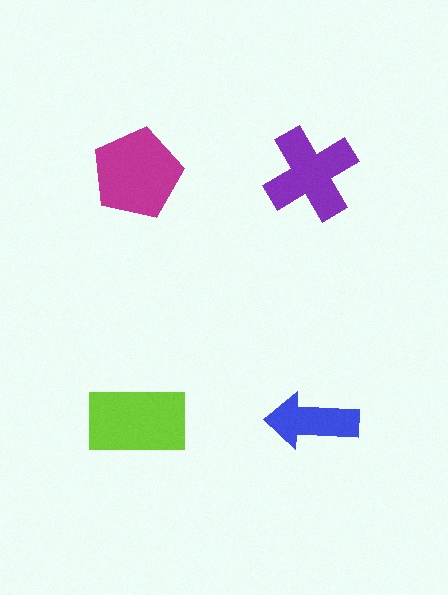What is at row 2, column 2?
A blue arrow.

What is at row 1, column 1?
A magenta pentagon.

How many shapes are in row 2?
2 shapes.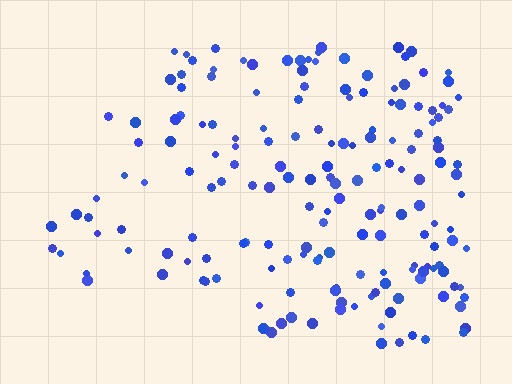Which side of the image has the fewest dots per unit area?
The left.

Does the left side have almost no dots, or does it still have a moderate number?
Still a moderate number, just noticeably fewer than the right.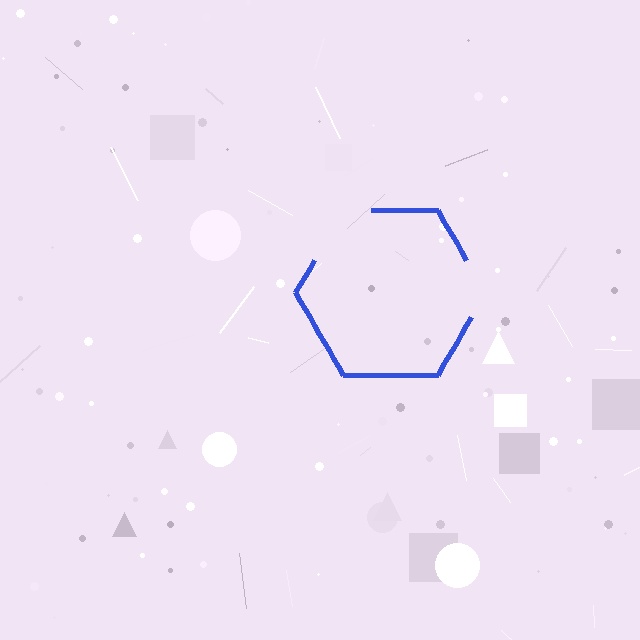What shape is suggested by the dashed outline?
The dashed outline suggests a hexagon.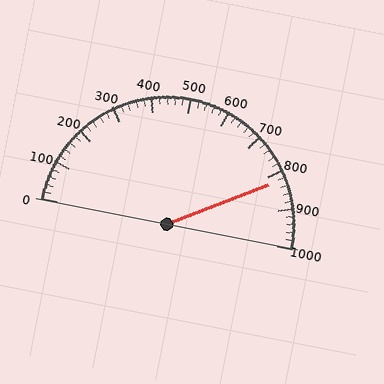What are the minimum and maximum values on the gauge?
The gauge ranges from 0 to 1000.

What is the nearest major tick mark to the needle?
The nearest major tick mark is 800.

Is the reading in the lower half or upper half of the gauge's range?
The reading is in the upper half of the range (0 to 1000).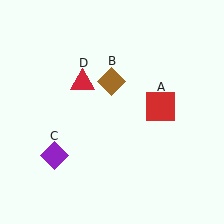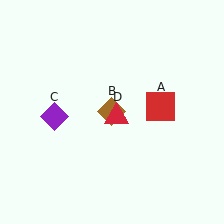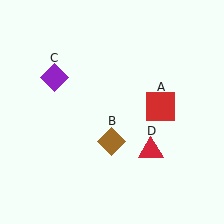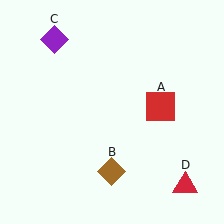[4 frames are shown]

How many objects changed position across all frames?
3 objects changed position: brown diamond (object B), purple diamond (object C), red triangle (object D).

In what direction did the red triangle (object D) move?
The red triangle (object D) moved down and to the right.